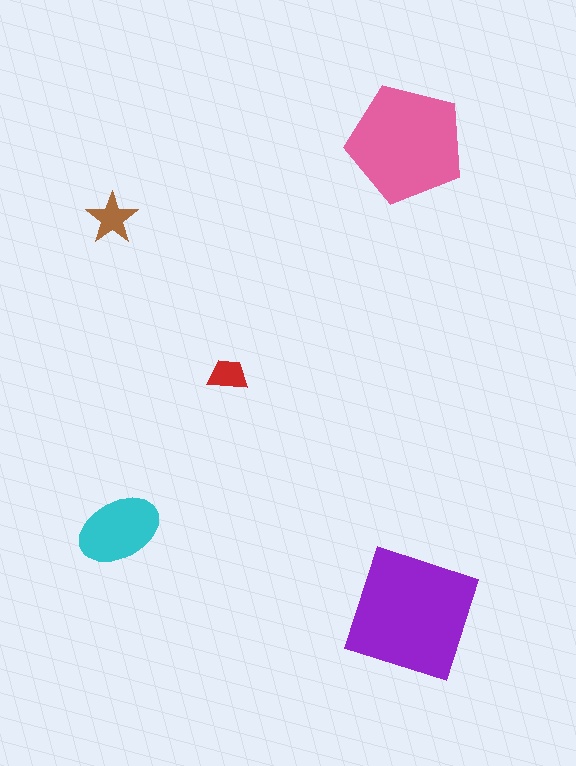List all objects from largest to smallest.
The purple square, the pink pentagon, the cyan ellipse, the brown star, the red trapezoid.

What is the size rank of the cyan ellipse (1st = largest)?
3rd.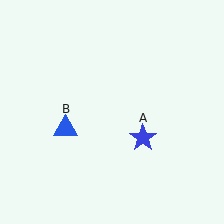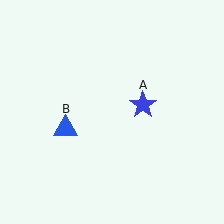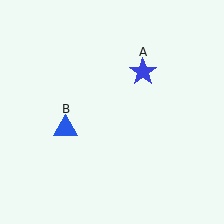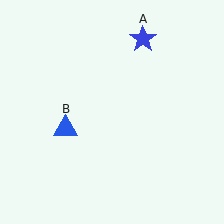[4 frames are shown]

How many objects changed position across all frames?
1 object changed position: blue star (object A).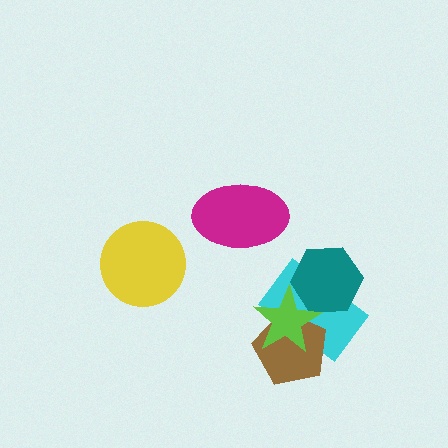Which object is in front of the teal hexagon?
The lime star is in front of the teal hexagon.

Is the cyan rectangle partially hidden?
Yes, it is partially covered by another shape.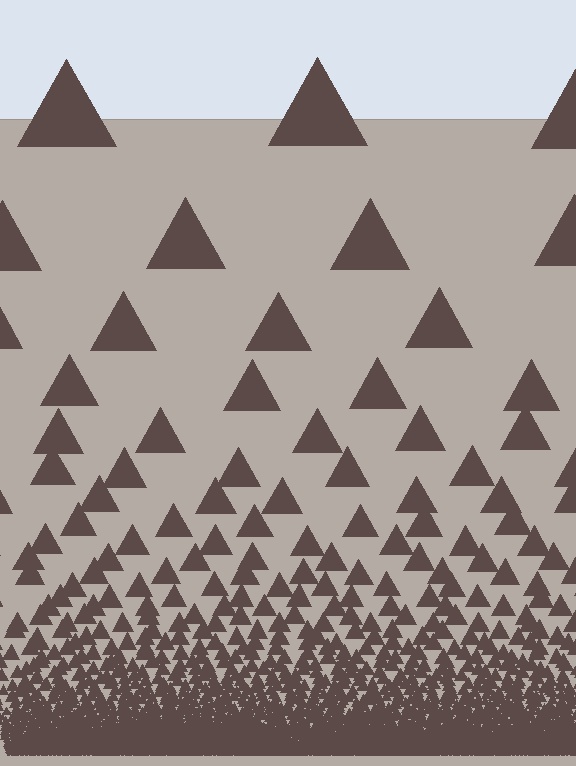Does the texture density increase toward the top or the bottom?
Density increases toward the bottom.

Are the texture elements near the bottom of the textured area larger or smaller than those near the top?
Smaller. The gradient is inverted — elements near the bottom are smaller and denser.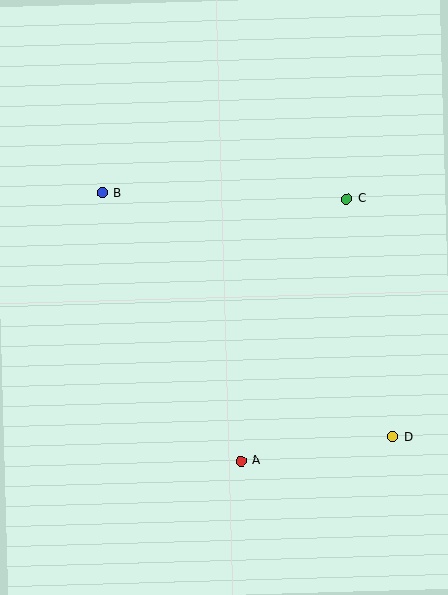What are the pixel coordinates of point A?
Point A is at (241, 461).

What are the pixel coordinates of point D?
Point D is at (393, 437).